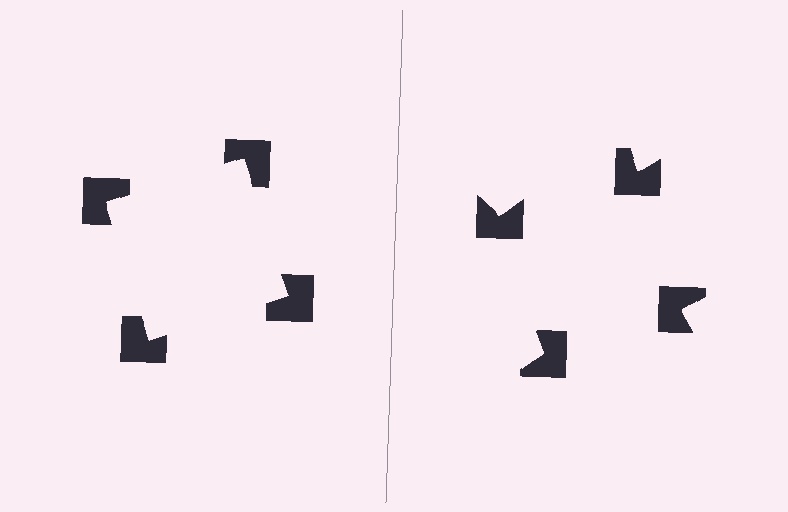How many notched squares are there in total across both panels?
8 — 4 on each side.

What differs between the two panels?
The notched squares are positioned identically on both sides; only the wedge orientations differ. On the left they align to a square; on the right they are misaligned.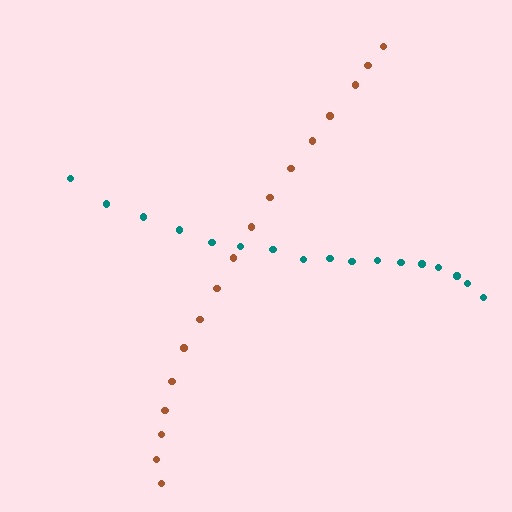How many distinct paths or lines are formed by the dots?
There are 2 distinct paths.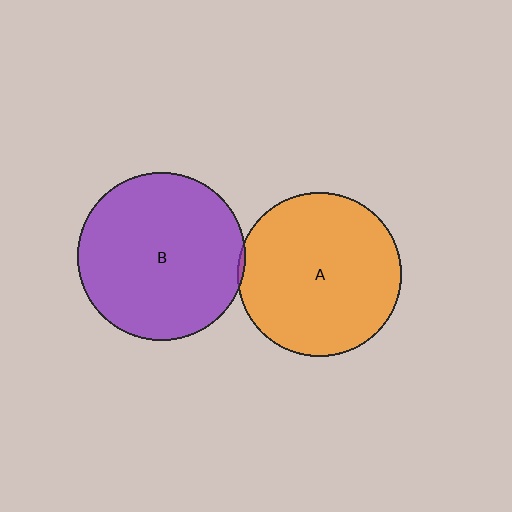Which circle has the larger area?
Circle B (purple).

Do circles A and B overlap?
Yes.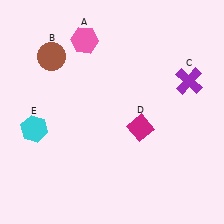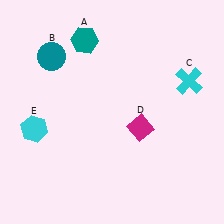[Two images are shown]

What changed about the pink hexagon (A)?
In Image 1, A is pink. In Image 2, it changed to teal.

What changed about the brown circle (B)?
In Image 1, B is brown. In Image 2, it changed to teal.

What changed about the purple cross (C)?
In Image 1, C is purple. In Image 2, it changed to cyan.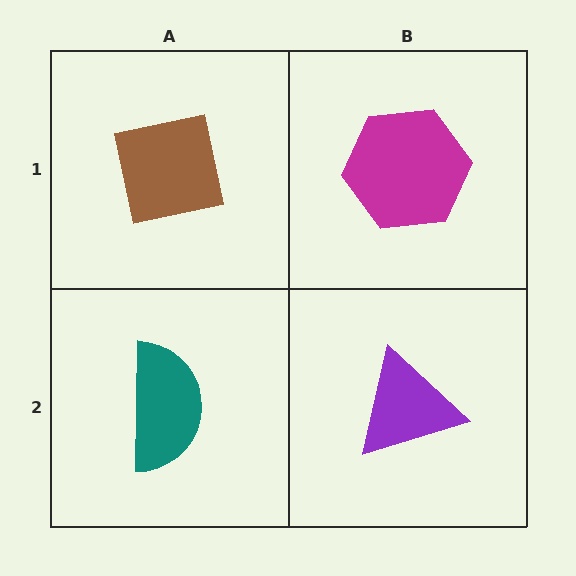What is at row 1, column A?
A brown square.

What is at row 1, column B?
A magenta hexagon.